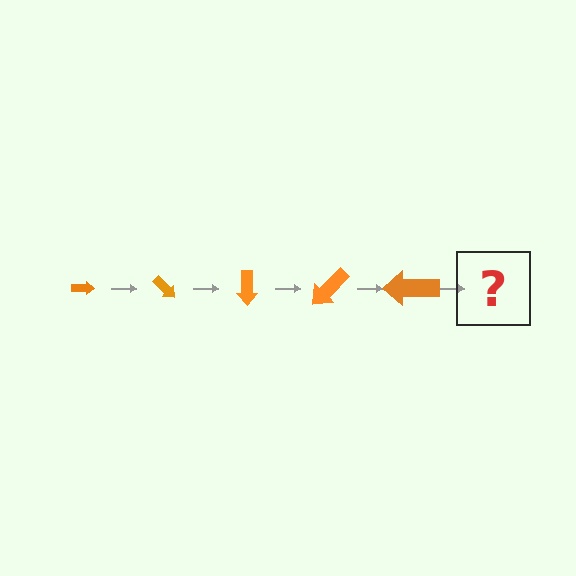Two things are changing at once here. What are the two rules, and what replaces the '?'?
The two rules are that the arrow grows larger each step and it rotates 45 degrees each step. The '?' should be an arrow, larger than the previous one and rotated 225 degrees from the start.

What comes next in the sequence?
The next element should be an arrow, larger than the previous one and rotated 225 degrees from the start.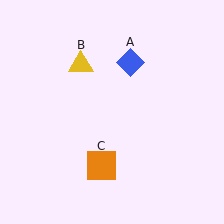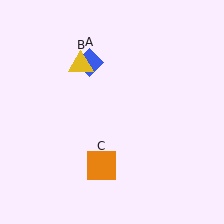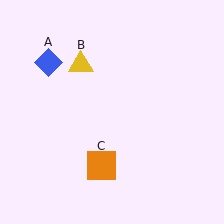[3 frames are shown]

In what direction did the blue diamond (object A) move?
The blue diamond (object A) moved left.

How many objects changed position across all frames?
1 object changed position: blue diamond (object A).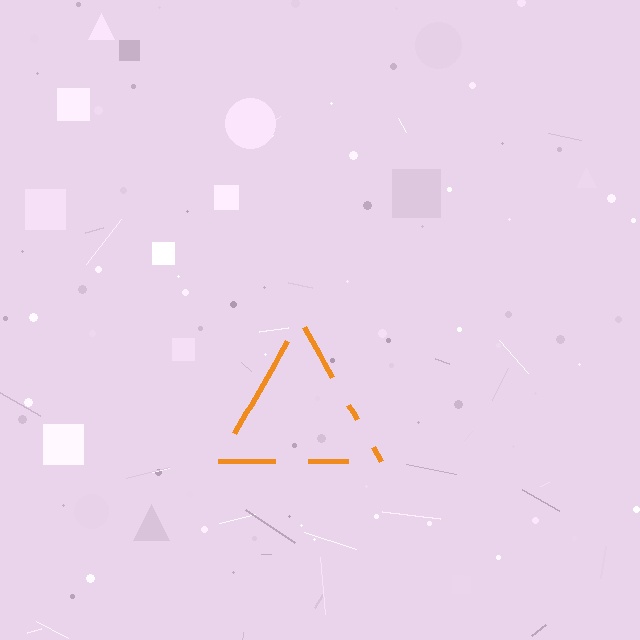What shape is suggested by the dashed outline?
The dashed outline suggests a triangle.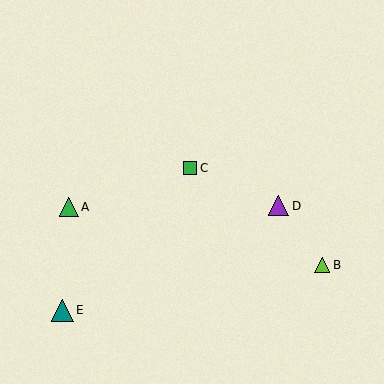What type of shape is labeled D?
Shape D is a purple triangle.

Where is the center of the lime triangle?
The center of the lime triangle is at (322, 265).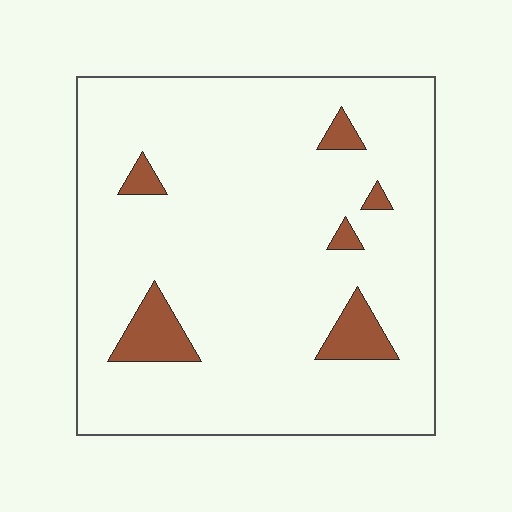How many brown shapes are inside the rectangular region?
6.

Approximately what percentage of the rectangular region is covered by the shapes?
Approximately 10%.